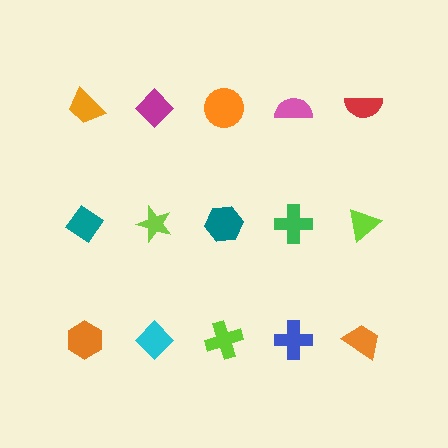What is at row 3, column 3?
A lime cross.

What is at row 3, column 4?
A blue cross.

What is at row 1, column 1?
An orange trapezoid.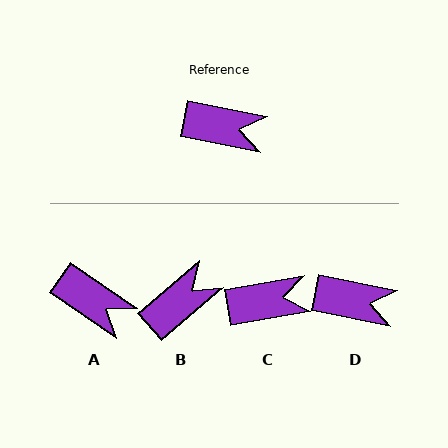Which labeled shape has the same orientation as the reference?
D.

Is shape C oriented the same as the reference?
No, it is off by about 21 degrees.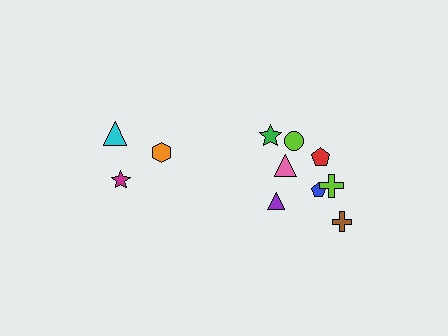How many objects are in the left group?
There are 3 objects.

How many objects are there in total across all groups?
There are 11 objects.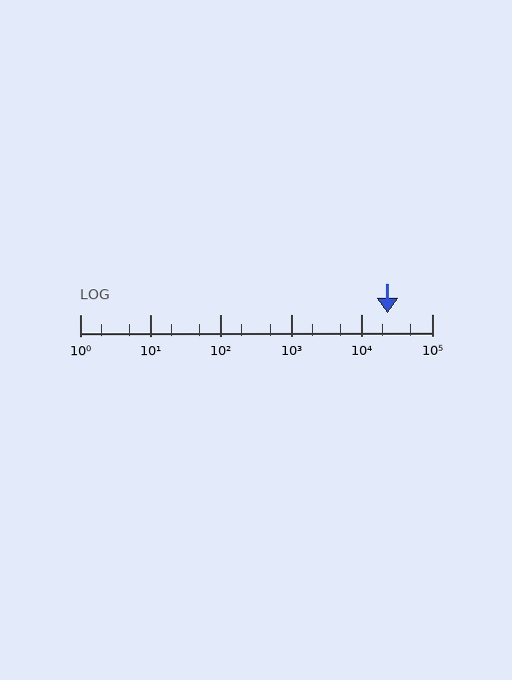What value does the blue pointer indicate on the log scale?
The pointer indicates approximately 23000.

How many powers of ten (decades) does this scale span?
The scale spans 5 decades, from 1 to 100000.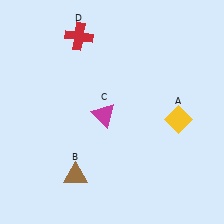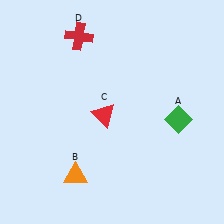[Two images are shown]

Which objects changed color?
A changed from yellow to green. B changed from brown to orange. C changed from magenta to red.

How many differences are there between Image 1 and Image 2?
There are 3 differences between the two images.